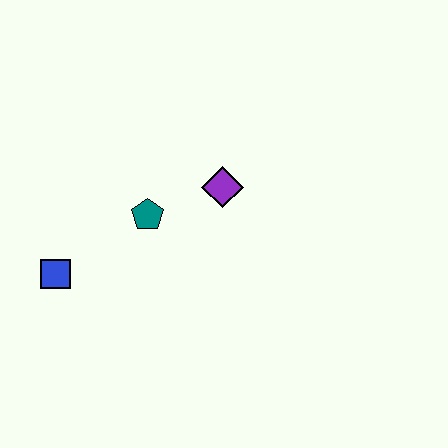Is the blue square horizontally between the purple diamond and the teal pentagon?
No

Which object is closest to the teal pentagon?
The purple diamond is closest to the teal pentagon.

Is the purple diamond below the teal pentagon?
No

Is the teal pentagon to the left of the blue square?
No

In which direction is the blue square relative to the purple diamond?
The blue square is to the left of the purple diamond.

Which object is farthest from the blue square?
The purple diamond is farthest from the blue square.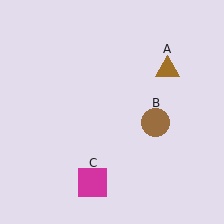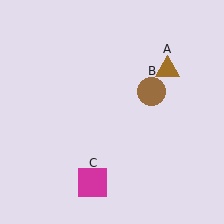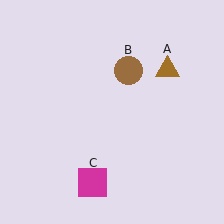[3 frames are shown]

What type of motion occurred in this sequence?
The brown circle (object B) rotated counterclockwise around the center of the scene.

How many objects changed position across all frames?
1 object changed position: brown circle (object B).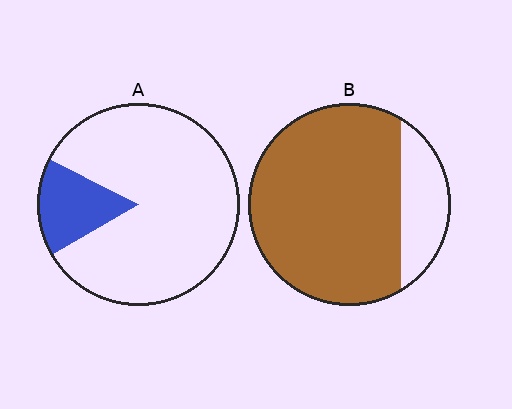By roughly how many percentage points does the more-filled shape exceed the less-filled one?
By roughly 65 percentage points (B over A).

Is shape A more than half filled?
No.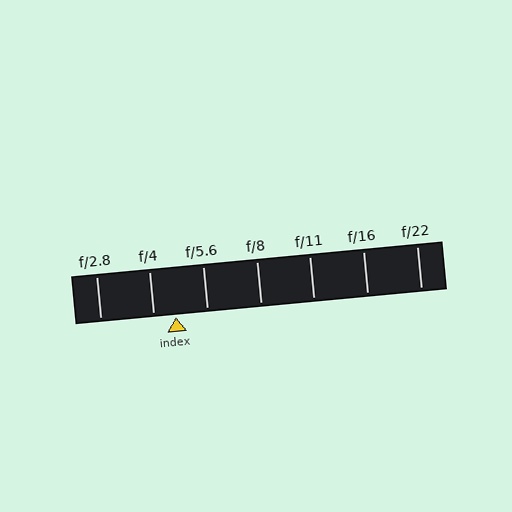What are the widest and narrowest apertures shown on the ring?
The widest aperture shown is f/2.8 and the narrowest is f/22.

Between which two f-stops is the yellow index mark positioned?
The index mark is between f/4 and f/5.6.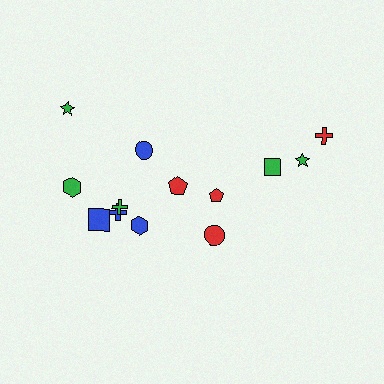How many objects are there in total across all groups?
There are 13 objects.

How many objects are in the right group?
There are 5 objects.